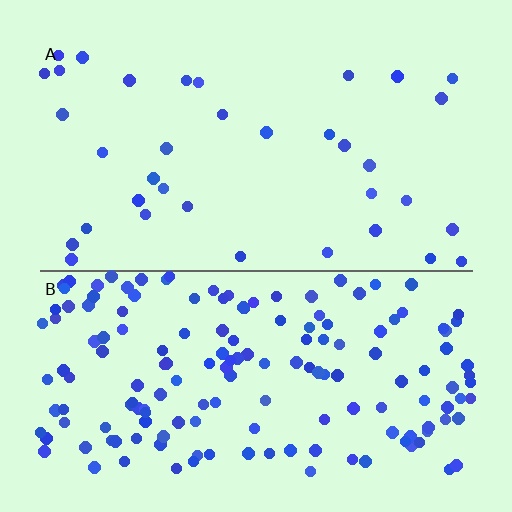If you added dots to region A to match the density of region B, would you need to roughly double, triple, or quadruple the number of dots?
Approximately quadruple.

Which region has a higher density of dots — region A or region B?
B (the bottom).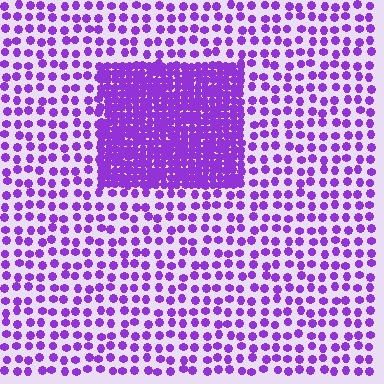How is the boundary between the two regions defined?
The boundary is defined by a change in element density (approximately 2.9x ratio). All elements are the same color, size, and shape.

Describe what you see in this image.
The image contains small purple elements arranged at two different densities. A rectangle-shaped region is visible where the elements are more densely packed than the surrounding area.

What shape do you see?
I see a rectangle.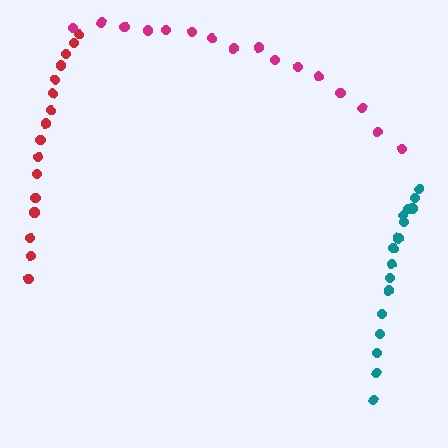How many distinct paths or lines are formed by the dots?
There are 3 distinct paths.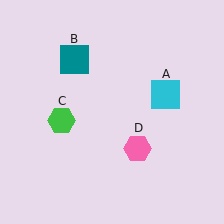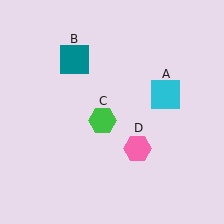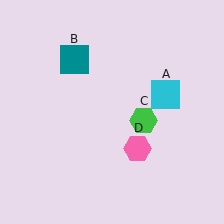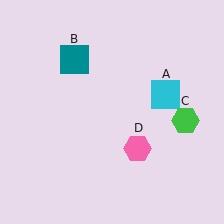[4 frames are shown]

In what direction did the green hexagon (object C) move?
The green hexagon (object C) moved right.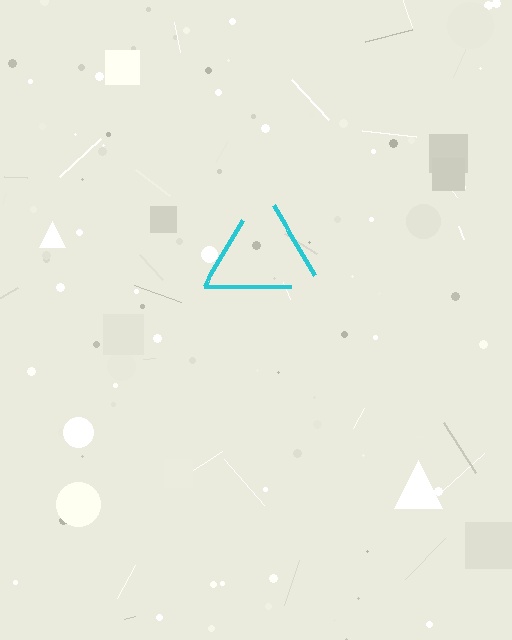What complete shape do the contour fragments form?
The contour fragments form a triangle.